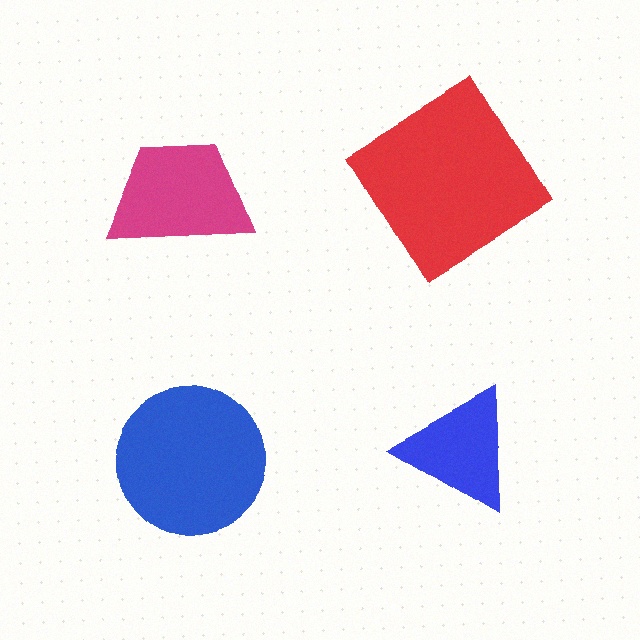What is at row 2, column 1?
A blue circle.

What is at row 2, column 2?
A blue triangle.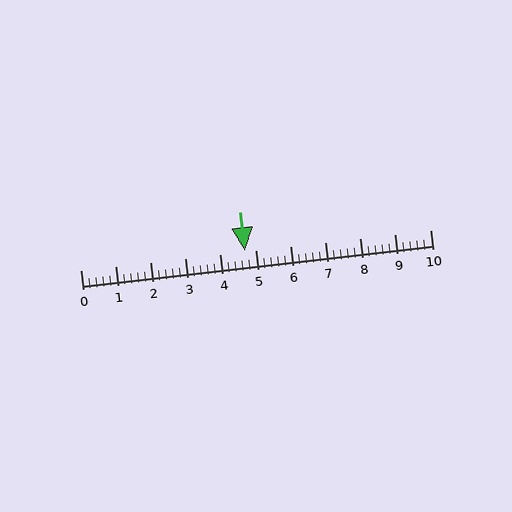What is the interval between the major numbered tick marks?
The major tick marks are spaced 1 units apart.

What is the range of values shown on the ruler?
The ruler shows values from 0 to 10.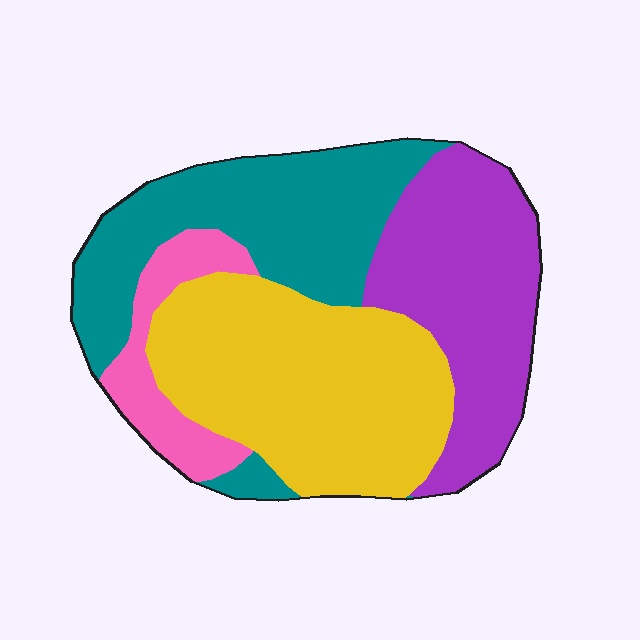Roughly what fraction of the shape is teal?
Teal takes up about one quarter (1/4) of the shape.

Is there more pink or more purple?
Purple.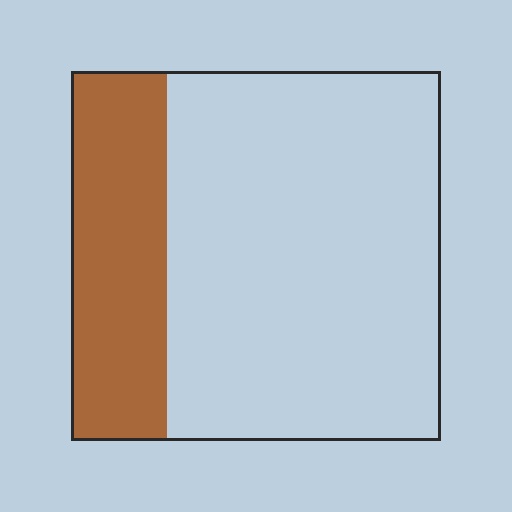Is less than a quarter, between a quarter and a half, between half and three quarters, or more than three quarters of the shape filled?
Between a quarter and a half.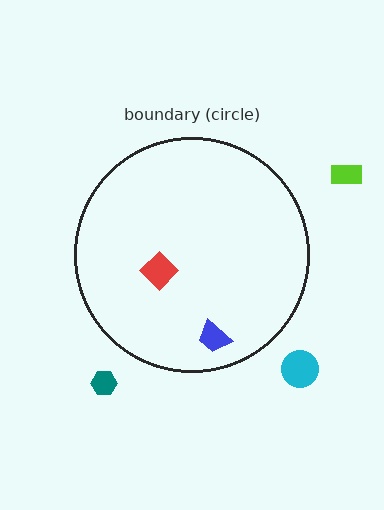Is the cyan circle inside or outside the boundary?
Outside.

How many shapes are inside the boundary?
2 inside, 3 outside.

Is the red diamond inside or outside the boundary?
Inside.